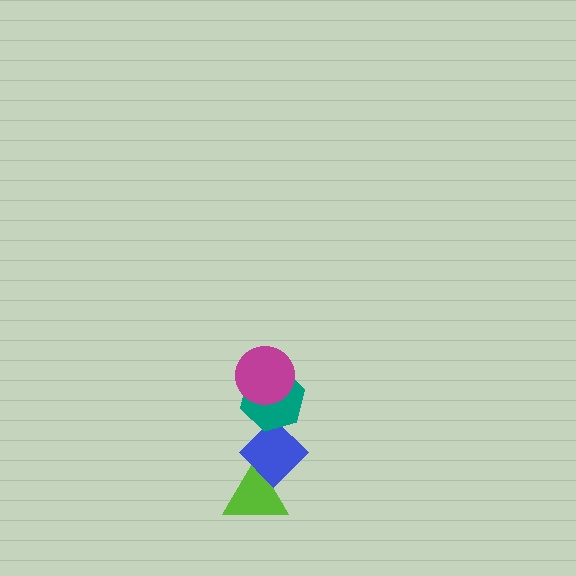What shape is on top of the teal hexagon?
The magenta circle is on top of the teal hexagon.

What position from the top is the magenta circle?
The magenta circle is 1st from the top.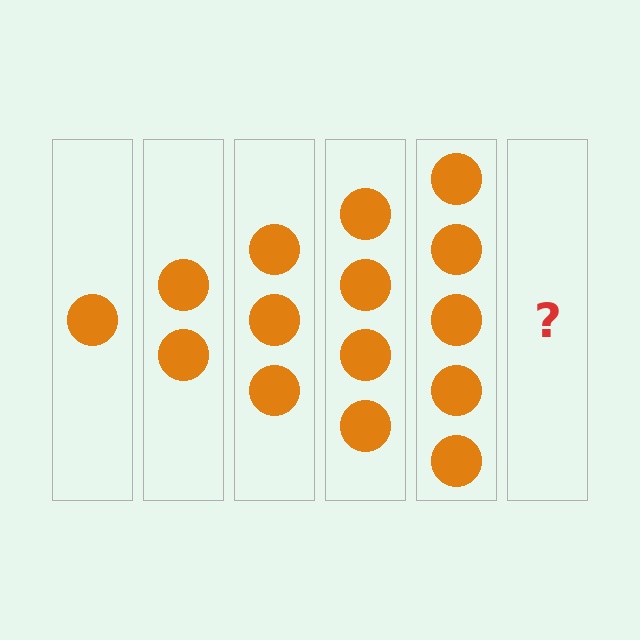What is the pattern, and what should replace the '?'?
The pattern is that each step adds one more circle. The '?' should be 6 circles.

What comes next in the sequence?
The next element should be 6 circles.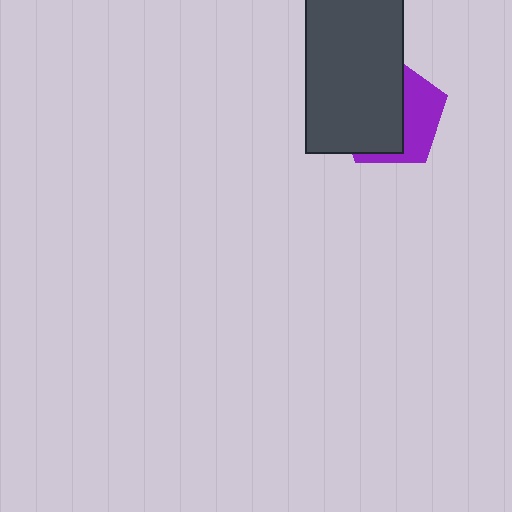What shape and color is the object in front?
The object in front is a dark gray rectangle.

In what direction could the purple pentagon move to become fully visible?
The purple pentagon could move right. That would shift it out from behind the dark gray rectangle entirely.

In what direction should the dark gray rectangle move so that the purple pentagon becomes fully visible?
The dark gray rectangle should move left. That is the shortest direction to clear the overlap and leave the purple pentagon fully visible.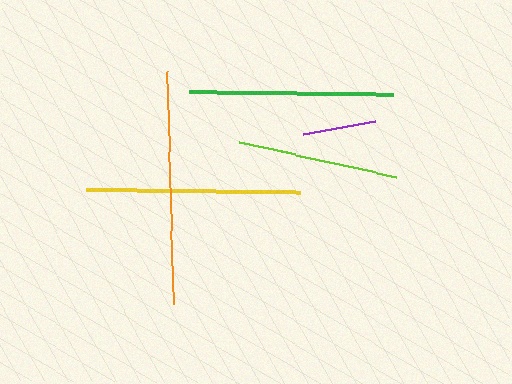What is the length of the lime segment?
The lime segment is approximately 162 pixels long.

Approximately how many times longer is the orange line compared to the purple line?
The orange line is approximately 3.2 times the length of the purple line.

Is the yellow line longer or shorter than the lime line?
The yellow line is longer than the lime line.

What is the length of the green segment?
The green segment is approximately 203 pixels long.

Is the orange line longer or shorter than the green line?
The orange line is longer than the green line.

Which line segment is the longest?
The orange line is the longest at approximately 233 pixels.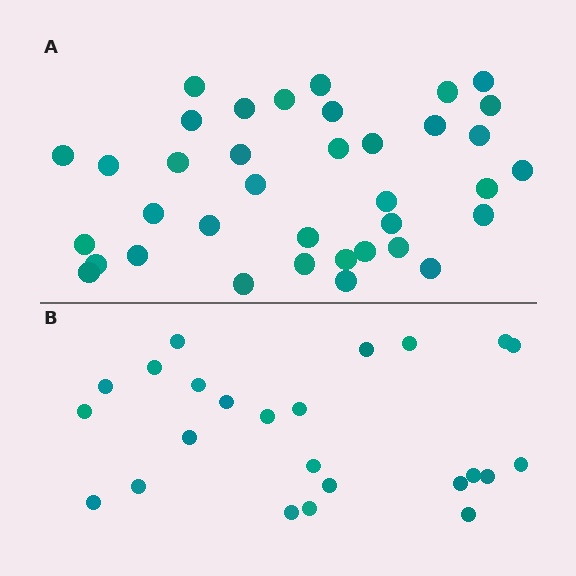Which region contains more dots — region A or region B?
Region A (the top region) has more dots.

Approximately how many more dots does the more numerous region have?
Region A has approximately 15 more dots than region B.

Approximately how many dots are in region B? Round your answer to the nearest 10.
About 20 dots. (The exact count is 24, which rounds to 20.)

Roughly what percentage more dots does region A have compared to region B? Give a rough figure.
About 55% more.